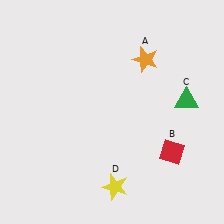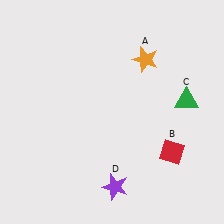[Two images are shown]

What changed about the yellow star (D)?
In Image 1, D is yellow. In Image 2, it changed to purple.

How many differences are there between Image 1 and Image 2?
There is 1 difference between the two images.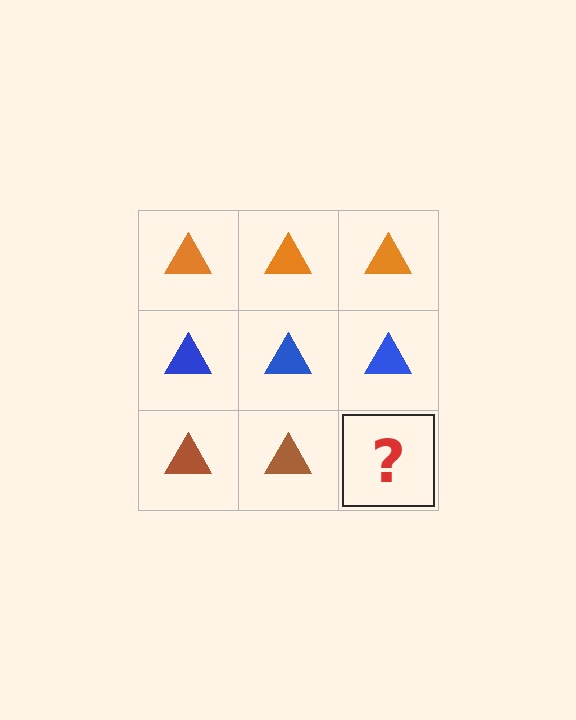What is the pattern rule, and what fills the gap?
The rule is that each row has a consistent color. The gap should be filled with a brown triangle.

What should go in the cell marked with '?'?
The missing cell should contain a brown triangle.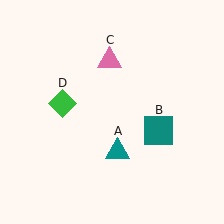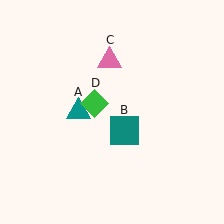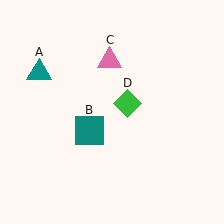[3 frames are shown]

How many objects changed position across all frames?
3 objects changed position: teal triangle (object A), teal square (object B), green diamond (object D).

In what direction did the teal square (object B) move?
The teal square (object B) moved left.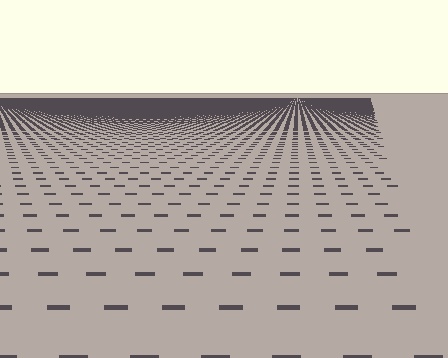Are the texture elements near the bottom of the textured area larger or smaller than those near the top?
Larger. Near the bottom, elements are closer to the viewer and appear at a bigger on-screen size.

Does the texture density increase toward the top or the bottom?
Density increases toward the top.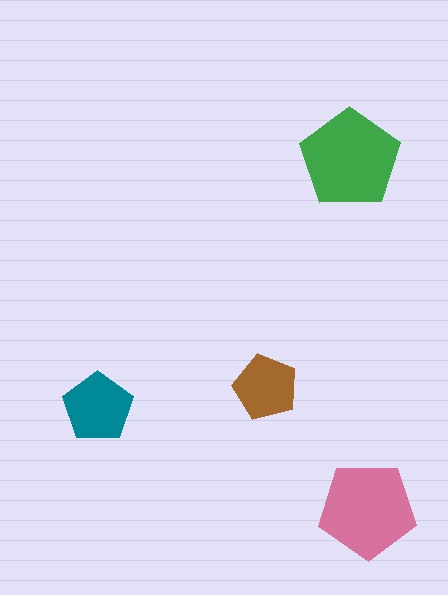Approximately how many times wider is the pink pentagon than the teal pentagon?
About 1.5 times wider.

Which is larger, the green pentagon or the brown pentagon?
The green one.